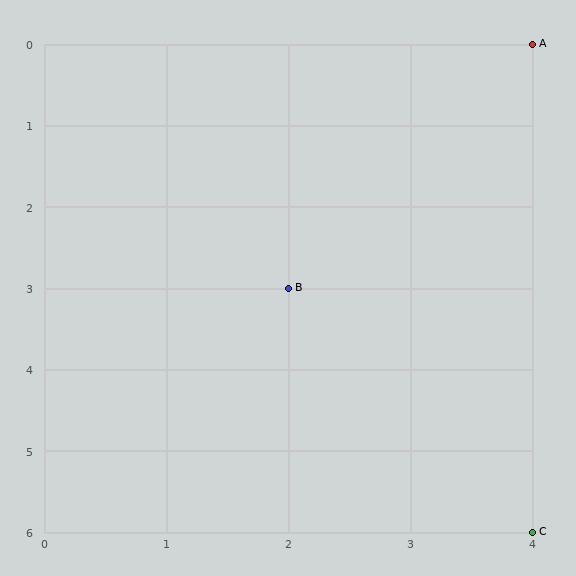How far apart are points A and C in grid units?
Points A and C are 6 rows apart.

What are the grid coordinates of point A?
Point A is at grid coordinates (4, 0).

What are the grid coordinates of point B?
Point B is at grid coordinates (2, 3).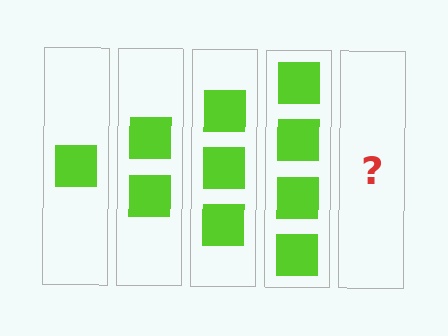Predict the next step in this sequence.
The next step is 5 squares.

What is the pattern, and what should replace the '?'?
The pattern is that each step adds one more square. The '?' should be 5 squares.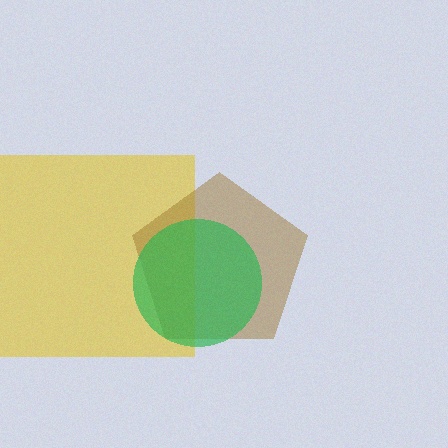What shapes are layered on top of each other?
The layered shapes are: a yellow square, a brown pentagon, a green circle.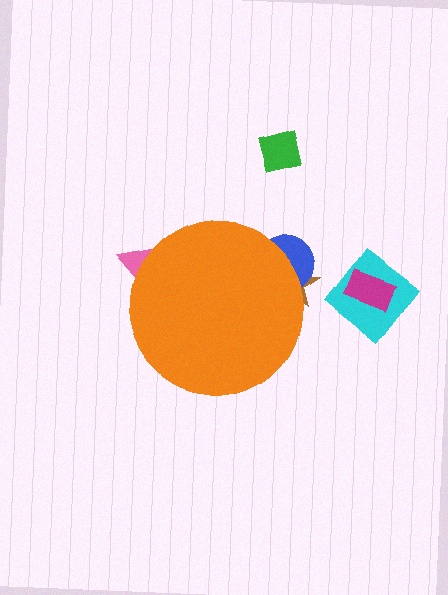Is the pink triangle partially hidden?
Yes, the pink triangle is partially hidden behind the orange circle.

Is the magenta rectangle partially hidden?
No, the magenta rectangle is fully visible.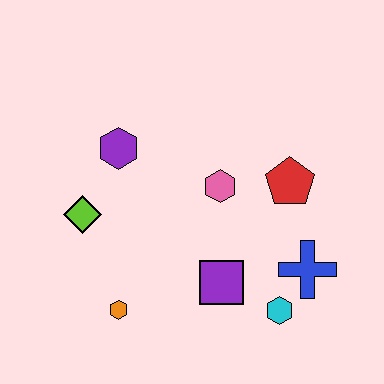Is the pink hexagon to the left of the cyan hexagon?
Yes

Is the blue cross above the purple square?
Yes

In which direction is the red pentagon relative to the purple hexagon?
The red pentagon is to the right of the purple hexagon.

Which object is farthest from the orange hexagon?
The red pentagon is farthest from the orange hexagon.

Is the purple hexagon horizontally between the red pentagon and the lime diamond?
Yes